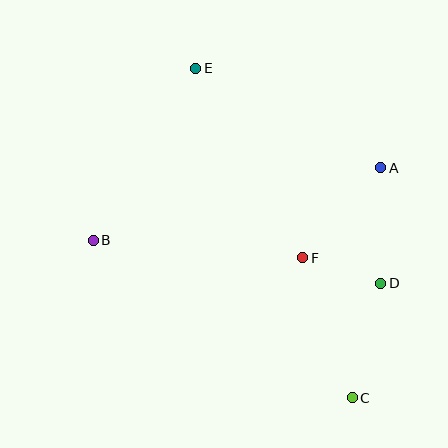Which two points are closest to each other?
Points D and F are closest to each other.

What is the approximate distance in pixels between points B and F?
The distance between B and F is approximately 210 pixels.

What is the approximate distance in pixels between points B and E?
The distance between B and E is approximately 200 pixels.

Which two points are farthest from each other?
Points C and E are farthest from each other.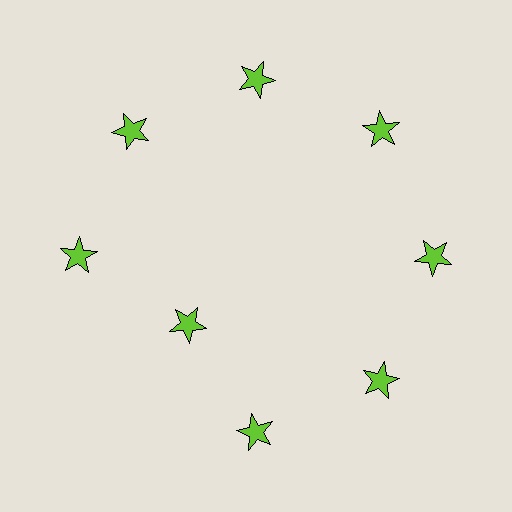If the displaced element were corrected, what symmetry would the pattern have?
It would have 8-fold rotational symmetry — the pattern would map onto itself every 45 degrees.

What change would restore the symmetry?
The symmetry would be restored by moving it outward, back onto the ring so that all 8 stars sit at equal angles and equal distance from the center.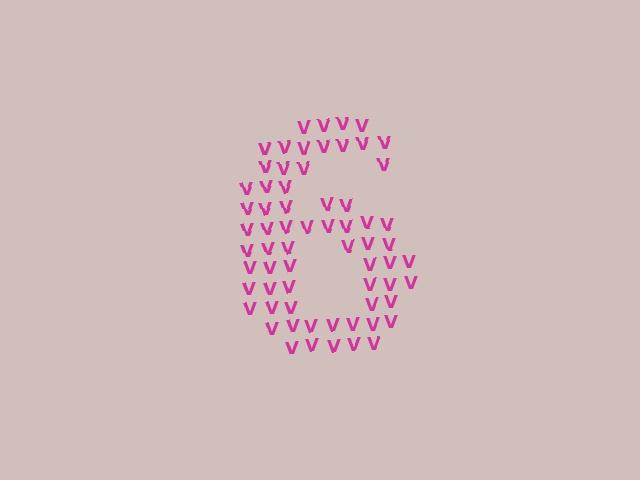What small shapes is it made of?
It is made of small letter V's.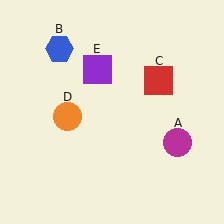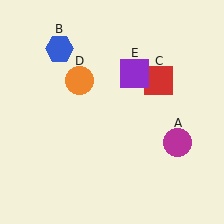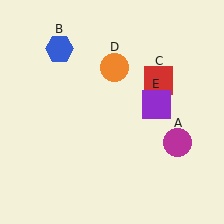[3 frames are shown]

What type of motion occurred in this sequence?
The orange circle (object D), purple square (object E) rotated clockwise around the center of the scene.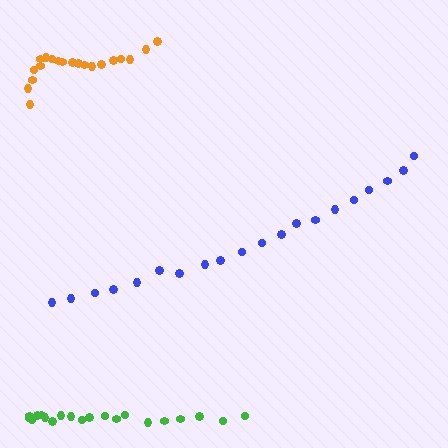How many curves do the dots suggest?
There are 3 distinct paths.